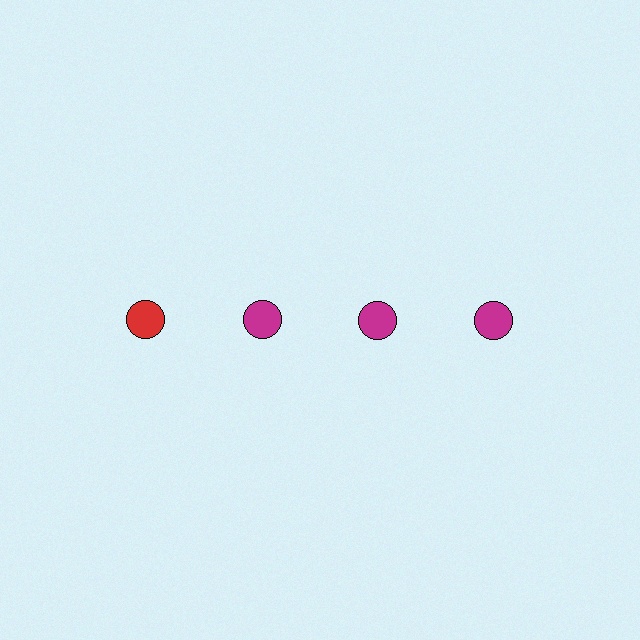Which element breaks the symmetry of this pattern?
The red circle in the top row, leftmost column breaks the symmetry. All other shapes are magenta circles.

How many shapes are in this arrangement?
There are 4 shapes arranged in a grid pattern.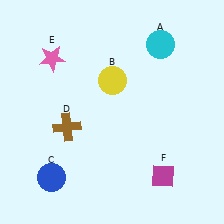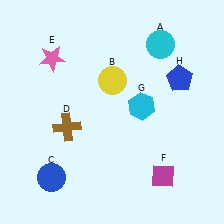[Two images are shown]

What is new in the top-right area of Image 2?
A cyan hexagon (G) was added in the top-right area of Image 2.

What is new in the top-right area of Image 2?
A blue pentagon (H) was added in the top-right area of Image 2.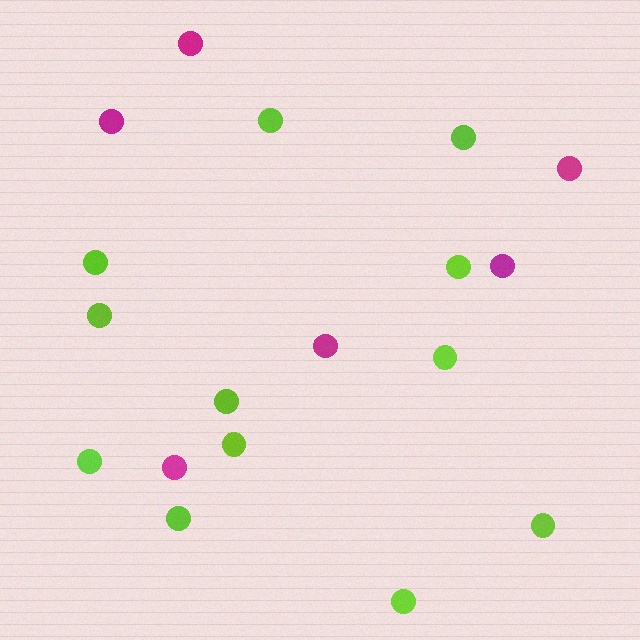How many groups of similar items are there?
There are 2 groups: one group of magenta circles (6) and one group of lime circles (12).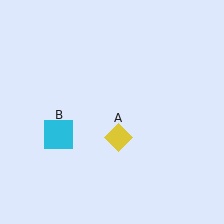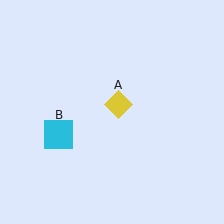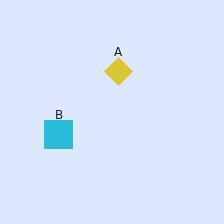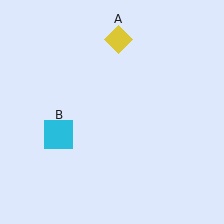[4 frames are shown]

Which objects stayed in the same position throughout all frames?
Cyan square (object B) remained stationary.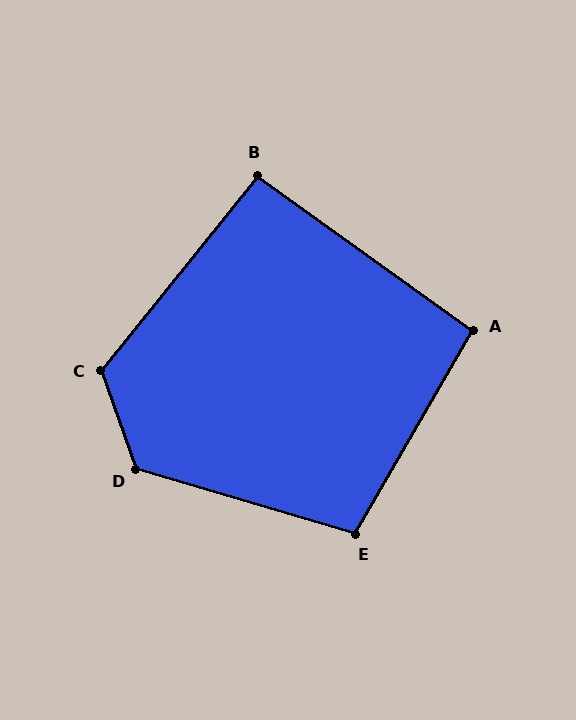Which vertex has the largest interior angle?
D, at approximately 126 degrees.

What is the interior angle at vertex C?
Approximately 122 degrees (obtuse).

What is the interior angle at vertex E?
Approximately 103 degrees (obtuse).